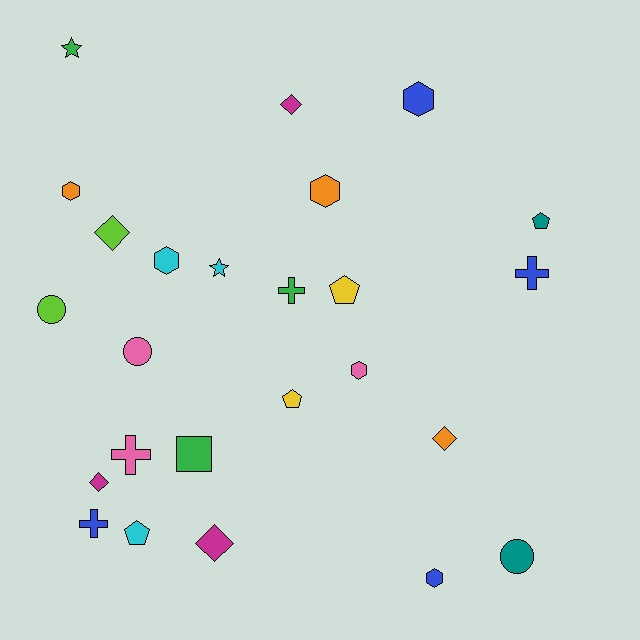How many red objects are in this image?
There are no red objects.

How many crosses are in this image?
There are 4 crosses.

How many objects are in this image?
There are 25 objects.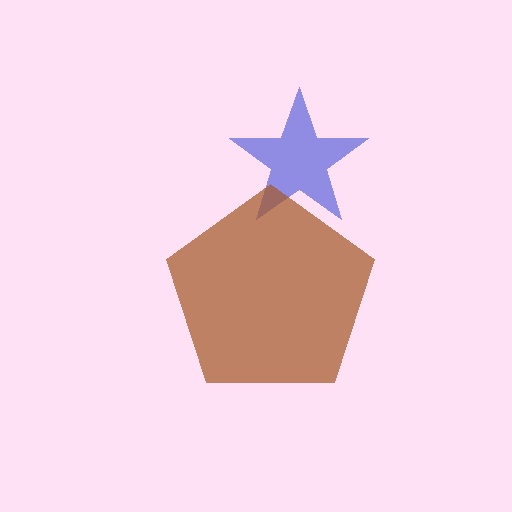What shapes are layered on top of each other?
The layered shapes are: a blue star, a brown pentagon.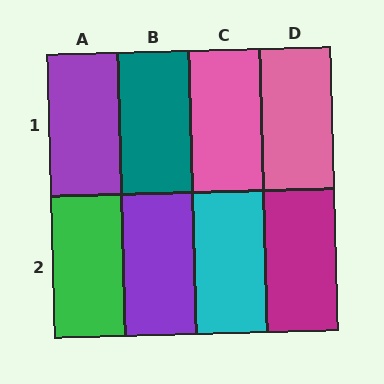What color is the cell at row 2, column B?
Purple.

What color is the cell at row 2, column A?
Green.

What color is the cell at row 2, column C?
Cyan.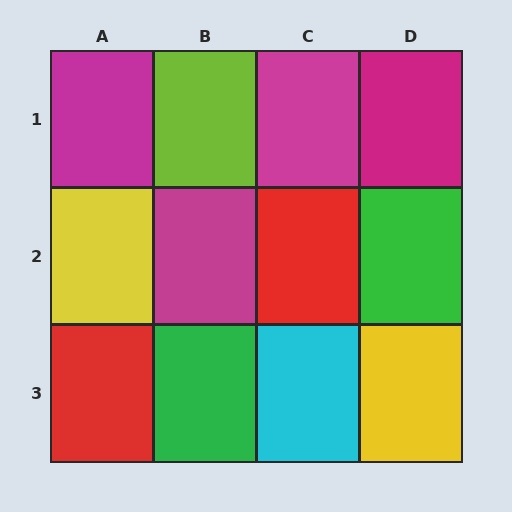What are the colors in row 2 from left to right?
Yellow, magenta, red, green.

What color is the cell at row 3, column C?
Cyan.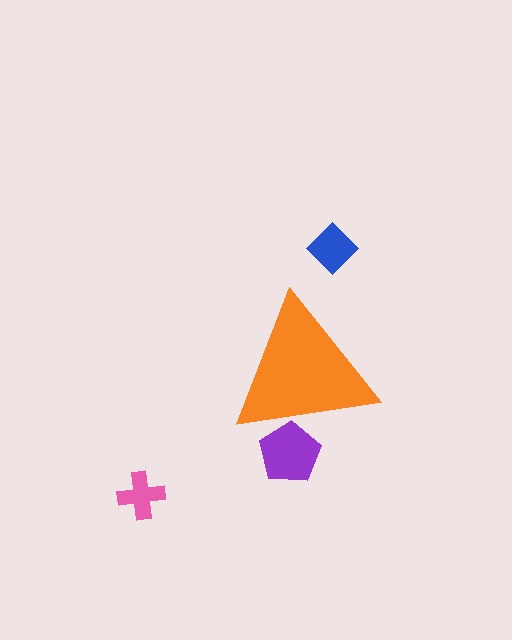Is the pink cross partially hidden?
No, the pink cross is fully visible.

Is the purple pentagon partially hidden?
Yes, the purple pentagon is partially hidden behind the orange triangle.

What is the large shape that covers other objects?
An orange triangle.